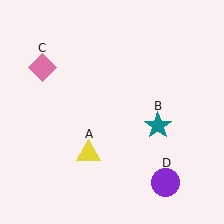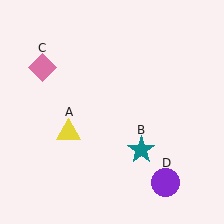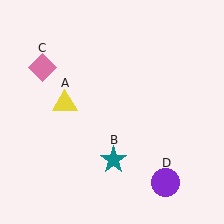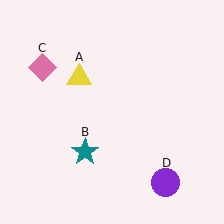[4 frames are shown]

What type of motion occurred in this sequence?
The yellow triangle (object A), teal star (object B) rotated clockwise around the center of the scene.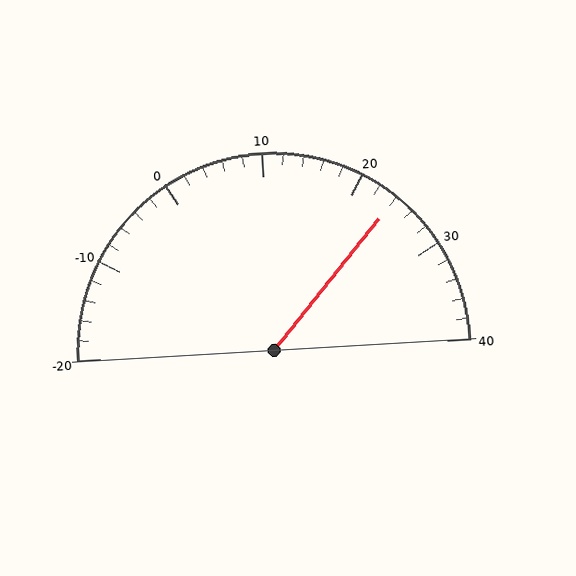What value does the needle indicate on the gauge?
The needle indicates approximately 24.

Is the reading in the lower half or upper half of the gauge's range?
The reading is in the upper half of the range (-20 to 40).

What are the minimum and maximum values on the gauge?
The gauge ranges from -20 to 40.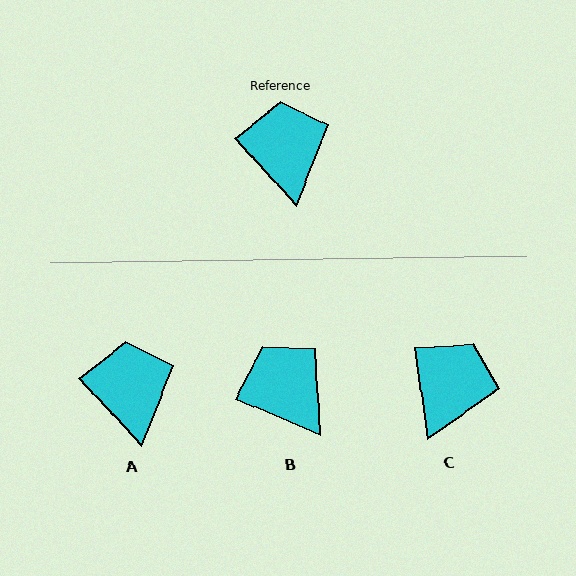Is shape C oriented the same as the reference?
No, it is off by about 34 degrees.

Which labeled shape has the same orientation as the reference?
A.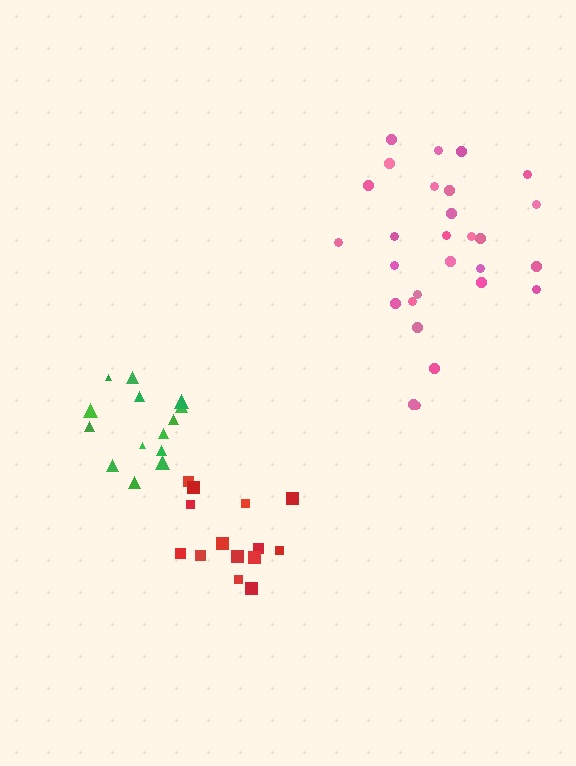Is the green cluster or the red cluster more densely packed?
Red.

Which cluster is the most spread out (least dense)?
Green.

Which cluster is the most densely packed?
Red.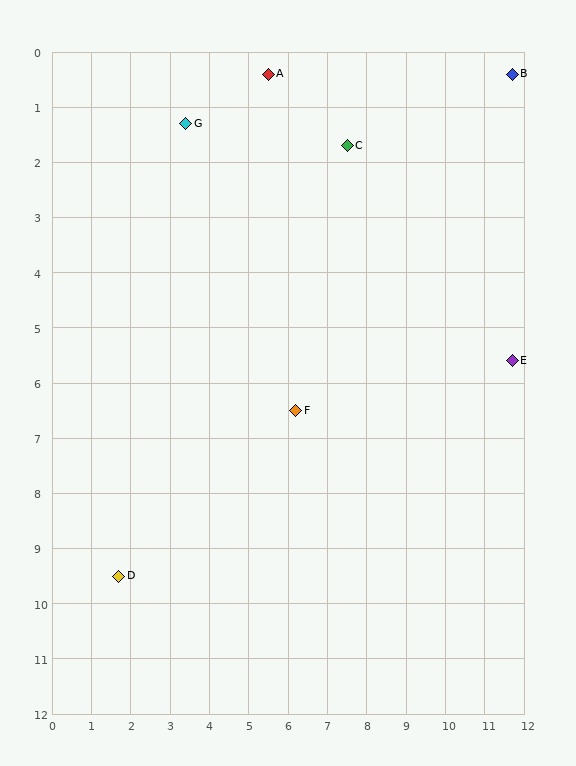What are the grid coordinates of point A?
Point A is at approximately (5.5, 0.4).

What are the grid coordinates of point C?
Point C is at approximately (7.5, 1.7).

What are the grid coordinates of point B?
Point B is at approximately (11.7, 0.4).